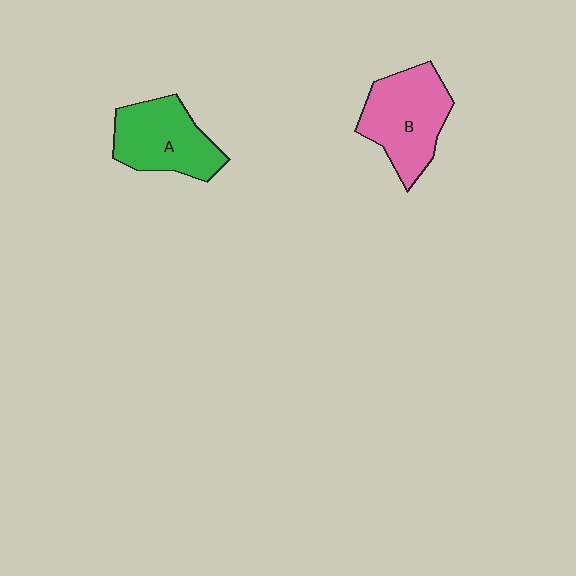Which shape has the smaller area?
Shape A (green).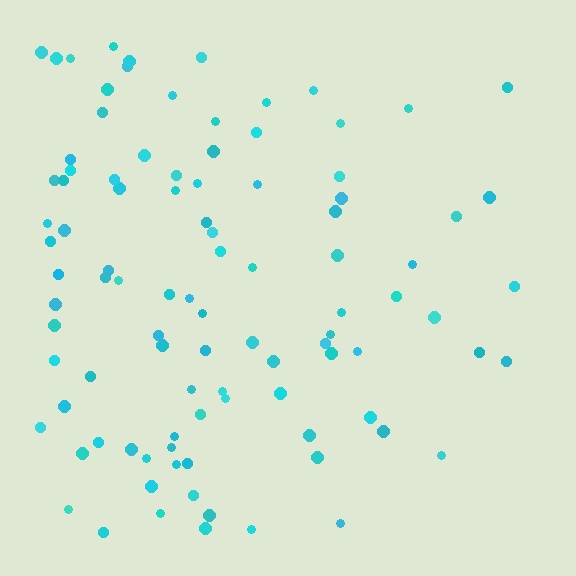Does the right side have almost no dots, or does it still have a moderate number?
Still a moderate number, just noticeably fewer than the left.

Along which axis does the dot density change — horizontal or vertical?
Horizontal.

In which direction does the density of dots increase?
From right to left, with the left side densest.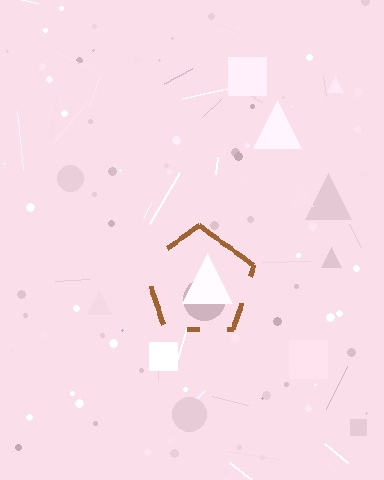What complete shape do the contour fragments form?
The contour fragments form a pentagon.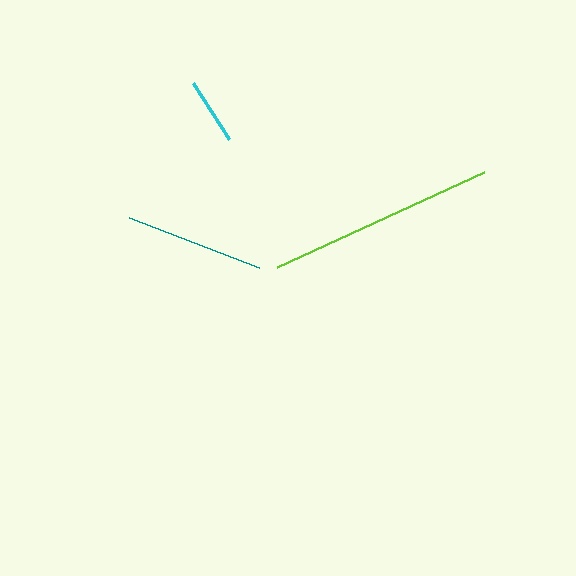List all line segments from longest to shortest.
From longest to shortest: lime, teal, cyan.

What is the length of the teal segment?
The teal segment is approximately 139 pixels long.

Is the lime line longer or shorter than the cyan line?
The lime line is longer than the cyan line.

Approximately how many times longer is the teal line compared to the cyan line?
The teal line is approximately 2.1 times the length of the cyan line.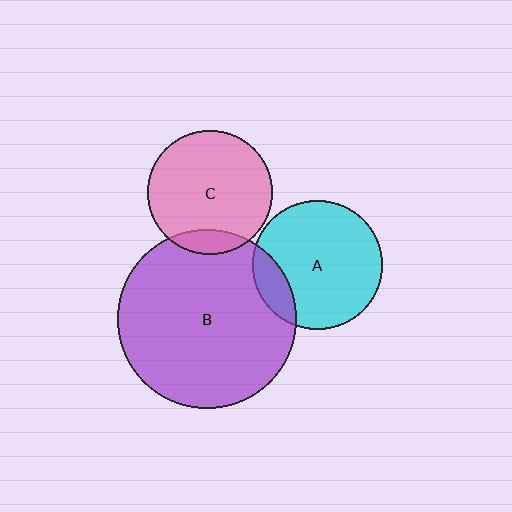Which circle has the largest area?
Circle B (purple).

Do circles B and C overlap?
Yes.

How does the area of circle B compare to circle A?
Approximately 1.9 times.